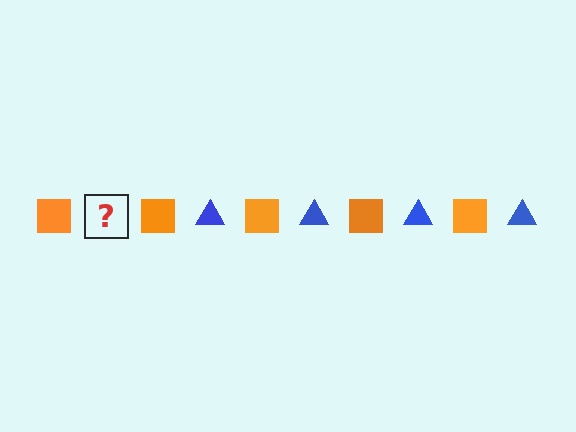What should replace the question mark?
The question mark should be replaced with a blue triangle.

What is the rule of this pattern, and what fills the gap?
The rule is that the pattern alternates between orange square and blue triangle. The gap should be filled with a blue triangle.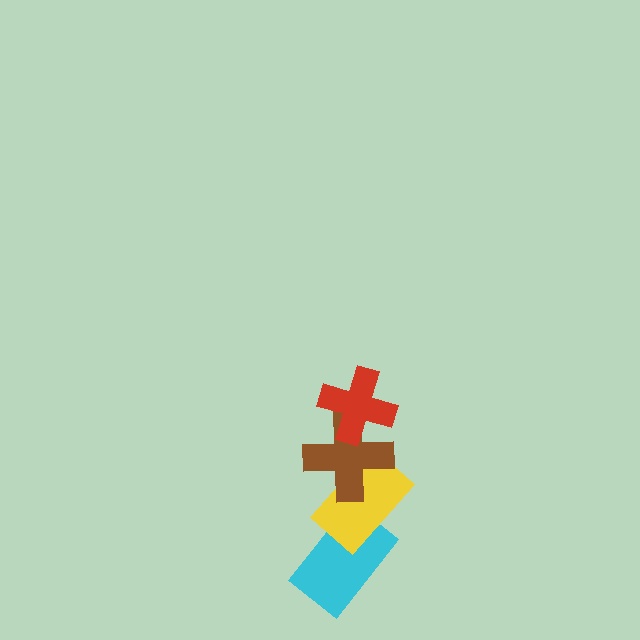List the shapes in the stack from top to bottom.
From top to bottom: the red cross, the brown cross, the yellow rectangle, the cyan rectangle.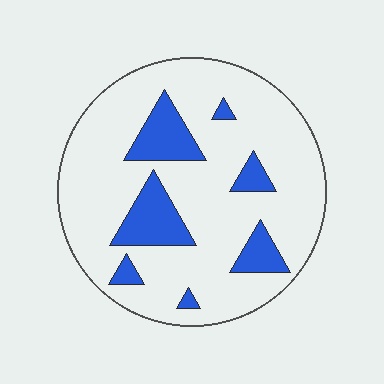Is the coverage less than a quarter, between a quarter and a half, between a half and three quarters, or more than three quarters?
Less than a quarter.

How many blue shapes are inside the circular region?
7.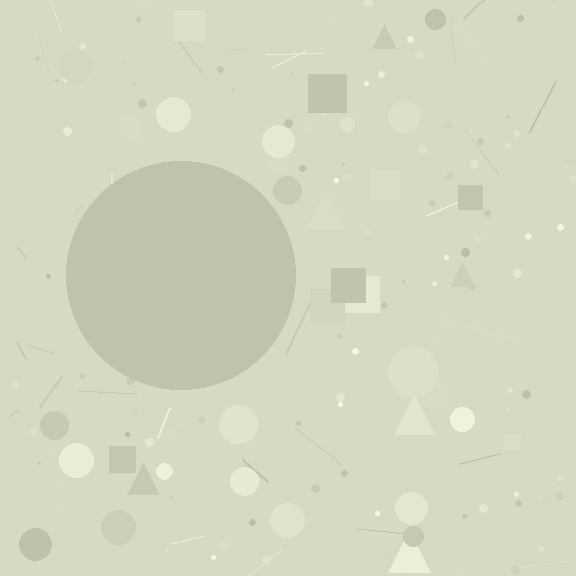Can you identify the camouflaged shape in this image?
The camouflaged shape is a circle.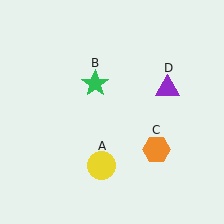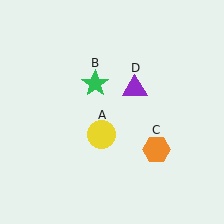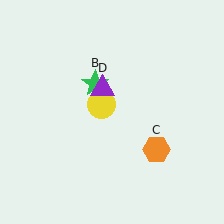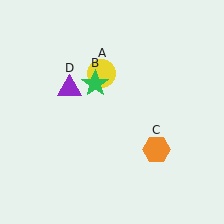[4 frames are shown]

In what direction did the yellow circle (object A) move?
The yellow circle (object A) moved up.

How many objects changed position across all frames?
2 objects changed position: yellow circle (object A), purple triangle (object D).